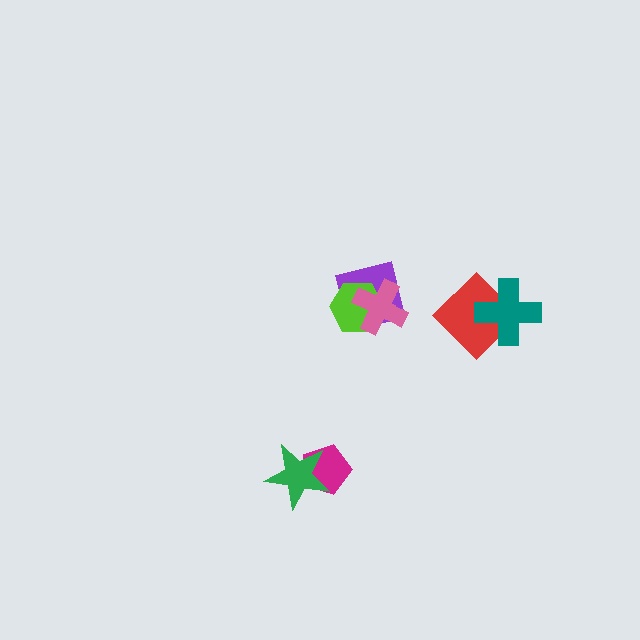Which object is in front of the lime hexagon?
The pink cross is in front of the lime hexagon.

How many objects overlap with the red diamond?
1 object overlaps with the red diamond.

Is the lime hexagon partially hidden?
Yes, it is partially covered by another shape.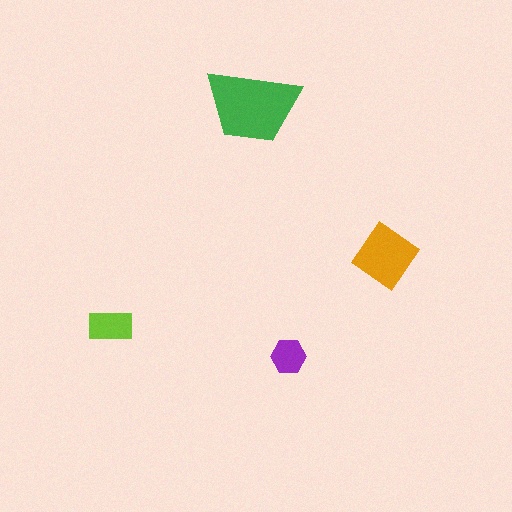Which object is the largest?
The green trapezoid.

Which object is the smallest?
The purple hexagon.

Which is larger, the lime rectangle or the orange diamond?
The orange diamond.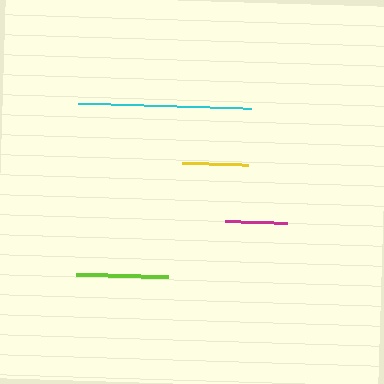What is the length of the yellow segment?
The yellow segment is approximately 66 pixels long.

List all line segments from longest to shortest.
From longest to shortest: cyan, lime, yellow, magenta.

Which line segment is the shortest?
The magenta line is the shortest at approximately 62 pixels.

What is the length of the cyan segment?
The cyan segment is approximately 173 pixels long.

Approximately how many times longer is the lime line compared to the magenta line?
The lime line is approximately 1.5 times the length of the magenta line.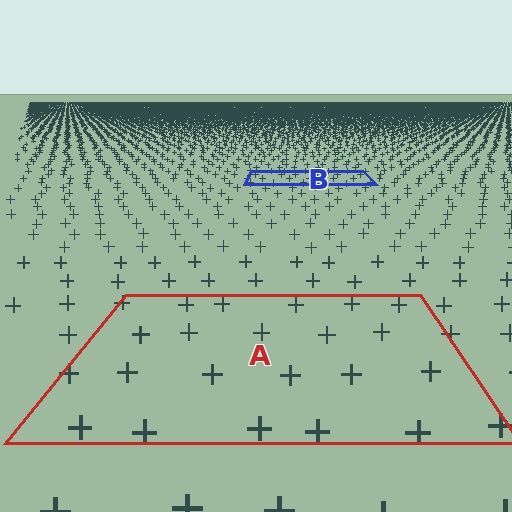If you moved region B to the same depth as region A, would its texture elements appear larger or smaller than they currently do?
They would appear larger. At a closer depth, the same texture elements are projected at a bigger on-screen size.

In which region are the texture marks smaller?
The texture marks are smaller in region B, because it is farther away.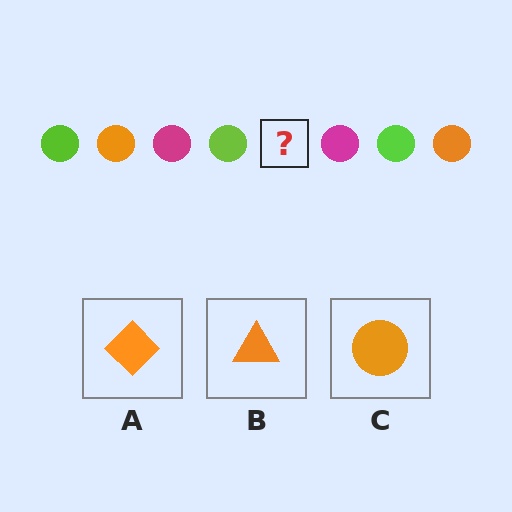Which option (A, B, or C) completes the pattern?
C.